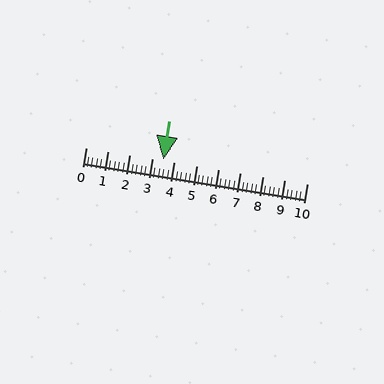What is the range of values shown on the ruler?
The ruler shows values from 0 to 10.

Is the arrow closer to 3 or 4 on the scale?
The arrow is closer to 4.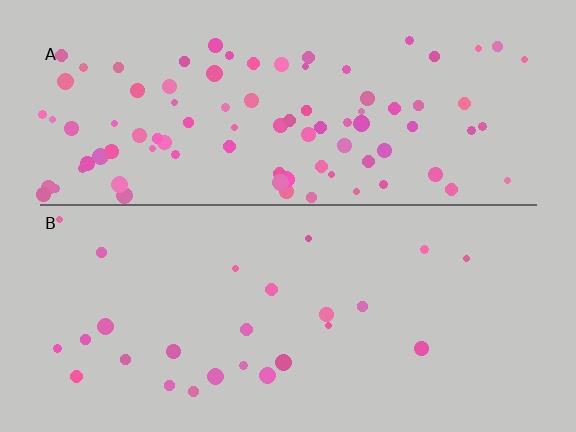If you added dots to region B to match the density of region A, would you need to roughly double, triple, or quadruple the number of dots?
Approximately quadruple.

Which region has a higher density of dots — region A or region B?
A (the top).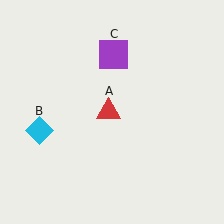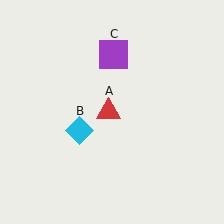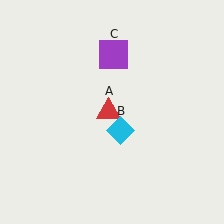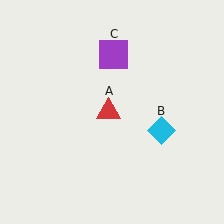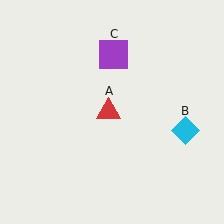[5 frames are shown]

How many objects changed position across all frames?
1 object changed position: cyan diamond (object B).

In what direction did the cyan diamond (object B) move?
The cyan diamond (object B) moved right.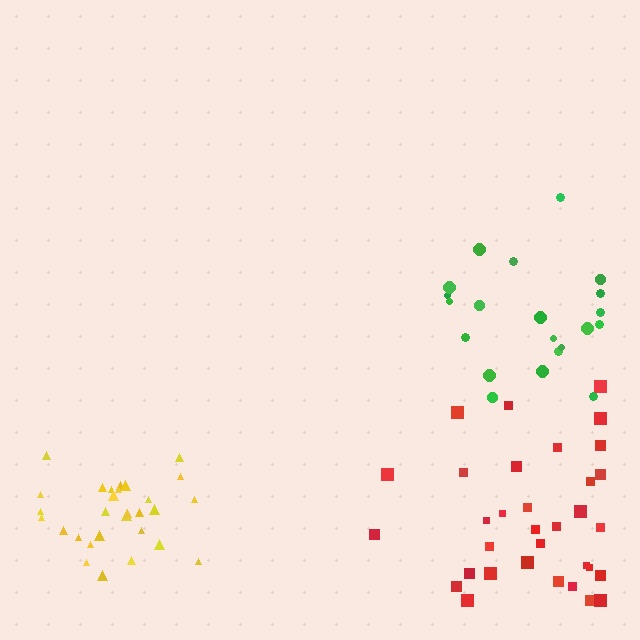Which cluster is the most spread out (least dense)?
Green.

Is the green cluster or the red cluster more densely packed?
Red.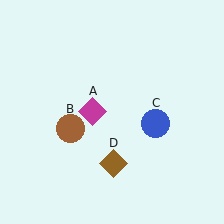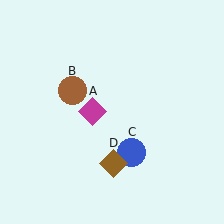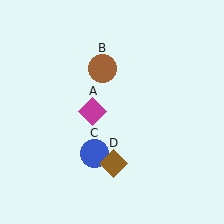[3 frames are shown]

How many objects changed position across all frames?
2 objects changed position: brown circle (object B), blue circle (object C).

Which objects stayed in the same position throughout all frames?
Magenta diamond (object A) and brown diamond (object D) remained stationary.